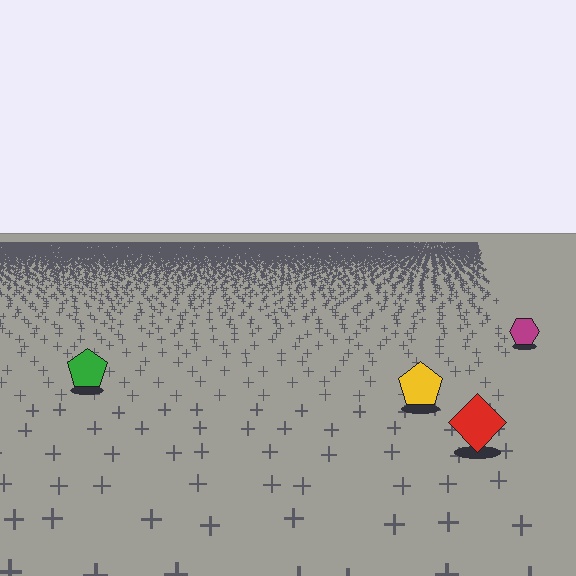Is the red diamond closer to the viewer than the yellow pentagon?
Yes. The red diamond is closer — you can tell from the texture gradient: the ground texture is coarser near it.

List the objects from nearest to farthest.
From nearest to farthest: the red diamond, the yellow pentagon, the green pentagon, the magenta hexagon.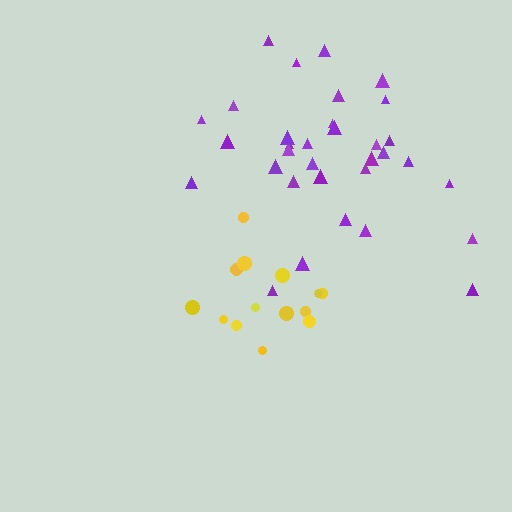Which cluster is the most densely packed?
Yellow.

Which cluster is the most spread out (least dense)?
Purple.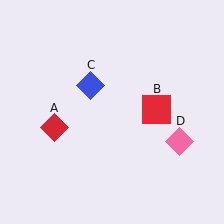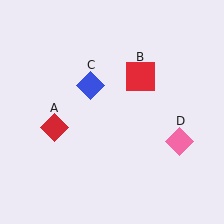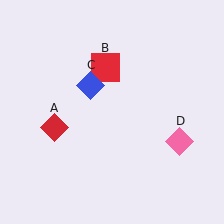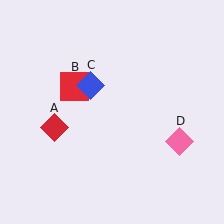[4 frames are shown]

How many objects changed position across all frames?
1 object changed position: red square (object B).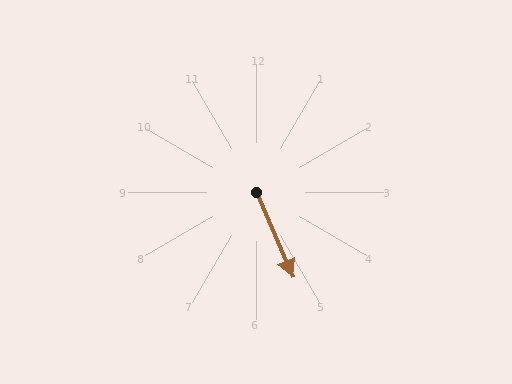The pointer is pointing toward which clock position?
Roughly 5 o'clock.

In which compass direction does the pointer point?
Southeast.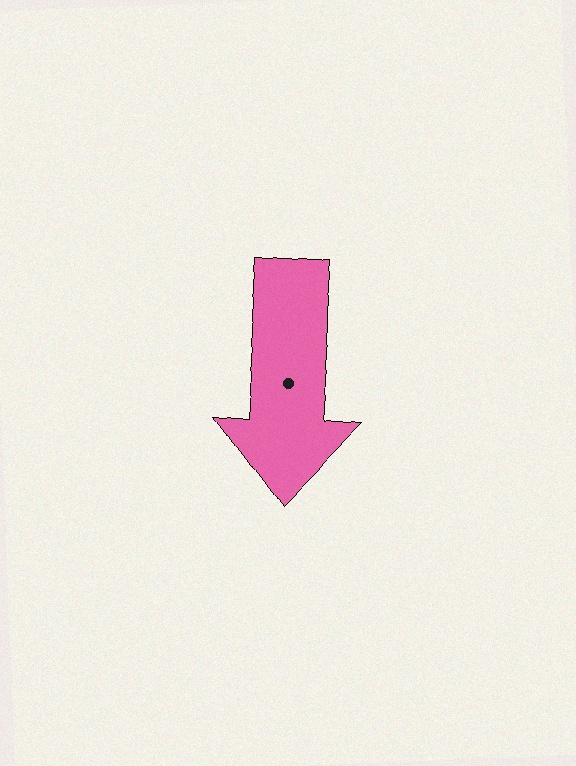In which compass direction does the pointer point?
South.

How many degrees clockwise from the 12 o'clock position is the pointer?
Approximately 184 degrees.